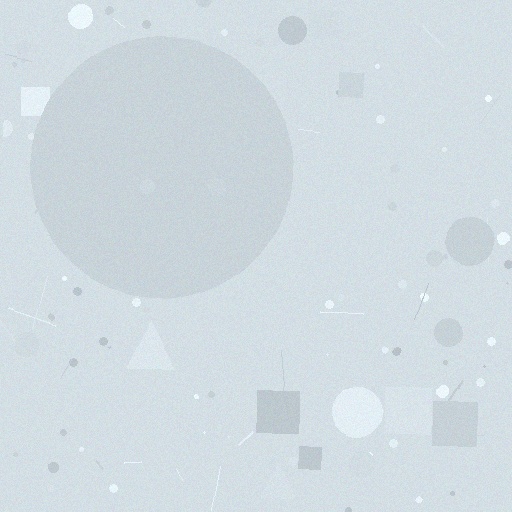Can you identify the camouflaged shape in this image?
The camouflaged shape is a circle.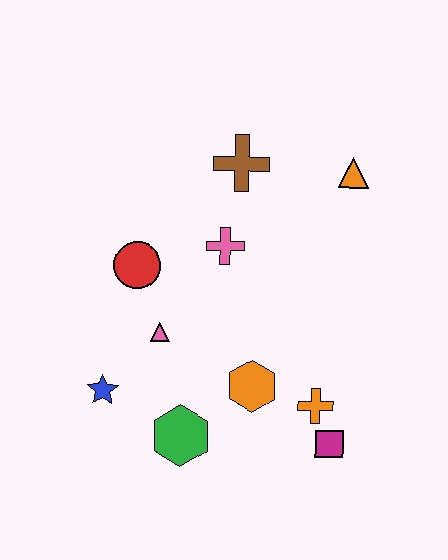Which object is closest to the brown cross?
The pink cross is closest to the brown cross.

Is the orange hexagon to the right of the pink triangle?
Yes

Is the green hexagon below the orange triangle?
Yes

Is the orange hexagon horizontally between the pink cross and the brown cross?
No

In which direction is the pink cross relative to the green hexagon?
The pink cross is above the green hexagon.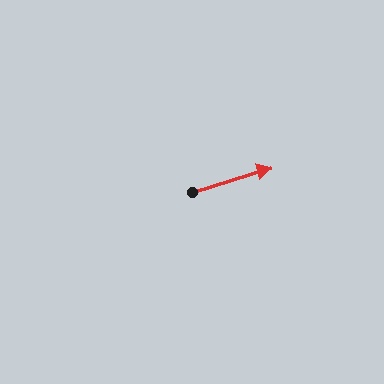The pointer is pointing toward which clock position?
Roughly 2 o'clock.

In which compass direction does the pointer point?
East.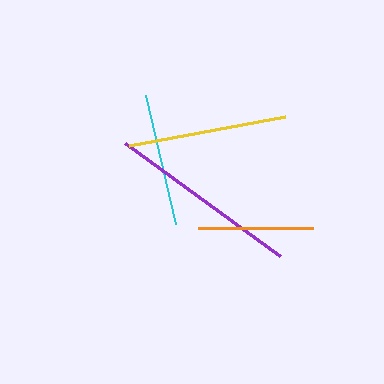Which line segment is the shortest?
The orange line is the shortest at approximately 115 pixels.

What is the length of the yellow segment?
The yellow segment is approximately 159 pixels long.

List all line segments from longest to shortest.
From longest to shortest: purple, yellow, cyan, orange.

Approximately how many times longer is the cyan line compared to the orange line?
The cyan line is approximately 1.2 times the length of the orange line.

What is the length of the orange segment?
The orange segment is approximately 115 pixels long.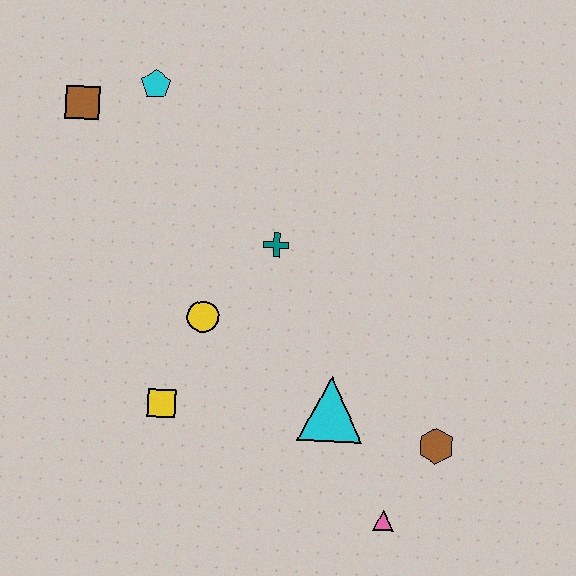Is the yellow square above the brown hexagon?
Yes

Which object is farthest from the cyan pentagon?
The pink triangle is farthest from the cyan pentagon.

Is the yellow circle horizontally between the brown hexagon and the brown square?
Yes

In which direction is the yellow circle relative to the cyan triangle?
The yellow circle is to the left of the cyan triangle.